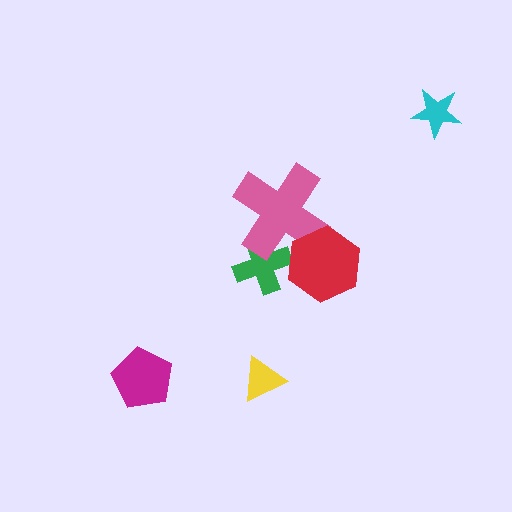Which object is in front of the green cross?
The pink cross is in front of the green cross.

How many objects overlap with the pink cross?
2 objects overlap with the pink cross.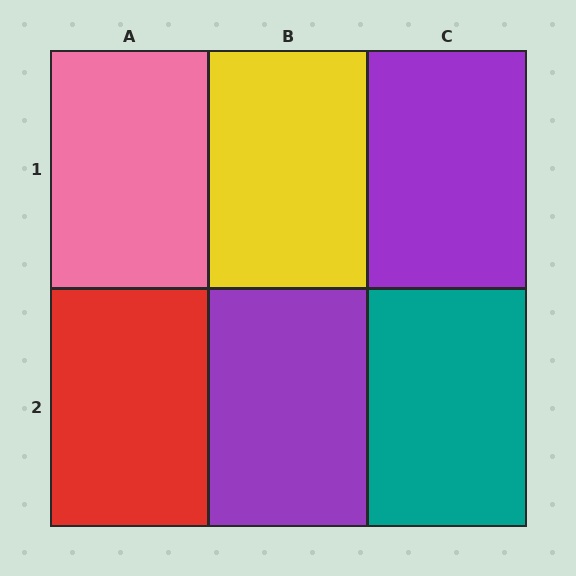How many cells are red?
1 cell is red.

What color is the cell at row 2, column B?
Purple.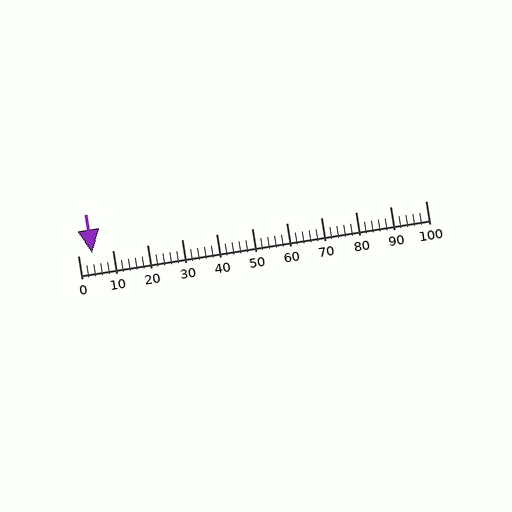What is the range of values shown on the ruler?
The ruler shows values from 0 to 100.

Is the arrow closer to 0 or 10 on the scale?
The arrow is closer to 0.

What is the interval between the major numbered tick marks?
The major tick marks are spaced 10 units apart.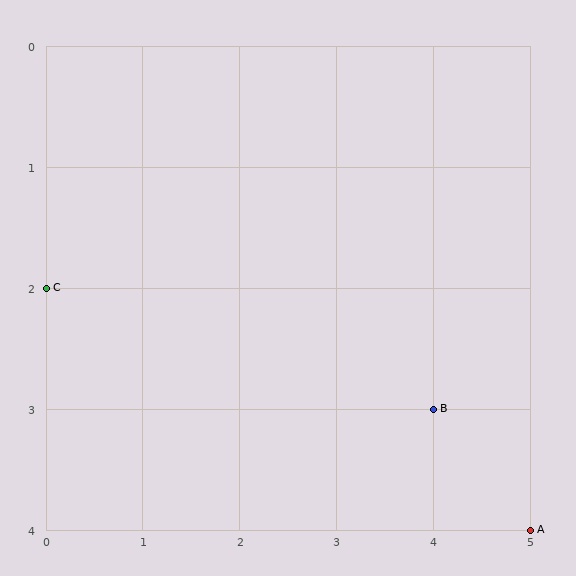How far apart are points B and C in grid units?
Points B and C are 4 columns and 1 row apart (about 4.1 grid units diagonally).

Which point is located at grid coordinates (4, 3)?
Point B is at (4, 3).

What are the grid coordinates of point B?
Point B is at grid coordinates (4, 3).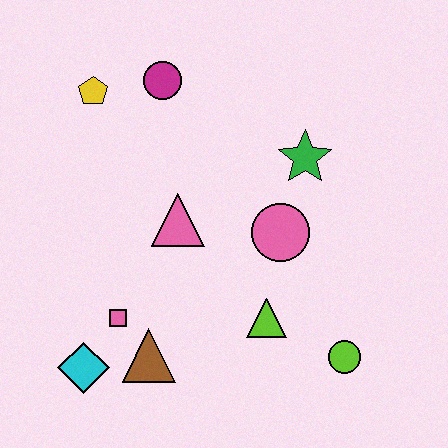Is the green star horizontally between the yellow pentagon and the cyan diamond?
No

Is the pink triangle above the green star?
No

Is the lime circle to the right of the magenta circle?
Yes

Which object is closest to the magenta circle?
The yellow pentagon is closest to the magenta circle.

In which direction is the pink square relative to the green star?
The pink square is to the left of the green star.